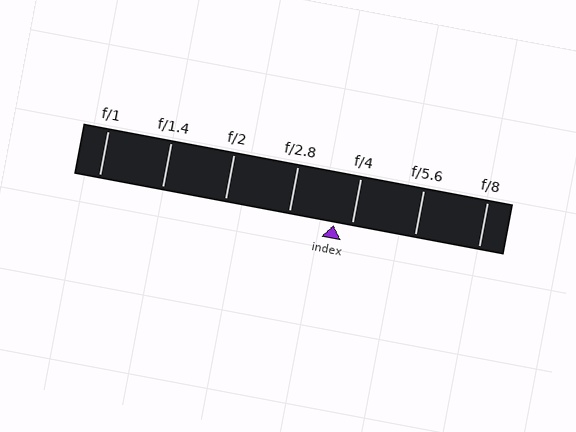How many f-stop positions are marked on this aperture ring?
There are 7 f-stop positions marked.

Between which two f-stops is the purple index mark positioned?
The index mark is between f/2.8 and f/4.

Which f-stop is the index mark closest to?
The index mark is closest to f/4.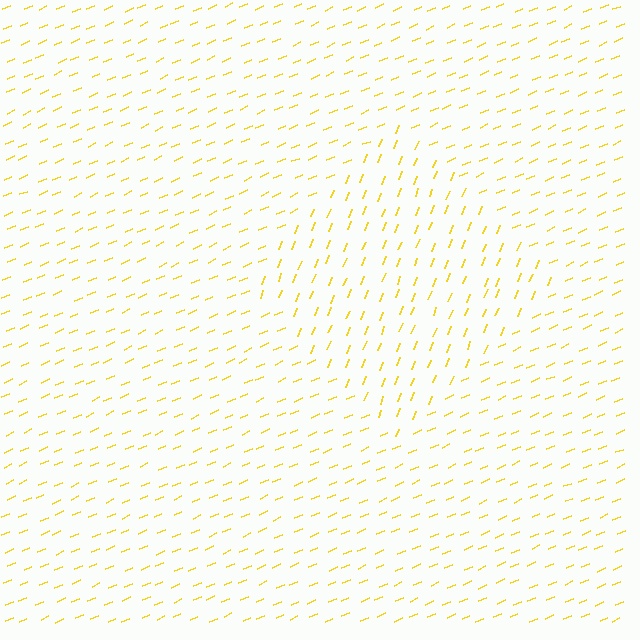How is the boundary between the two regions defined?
The boundary is defined purely by a change in line orientation (approximately 45 degrees difference). All lines are the same color and thickness.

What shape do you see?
I see a diamond.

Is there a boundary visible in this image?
Yes, there is a texture boundary formed by a change in line orientation.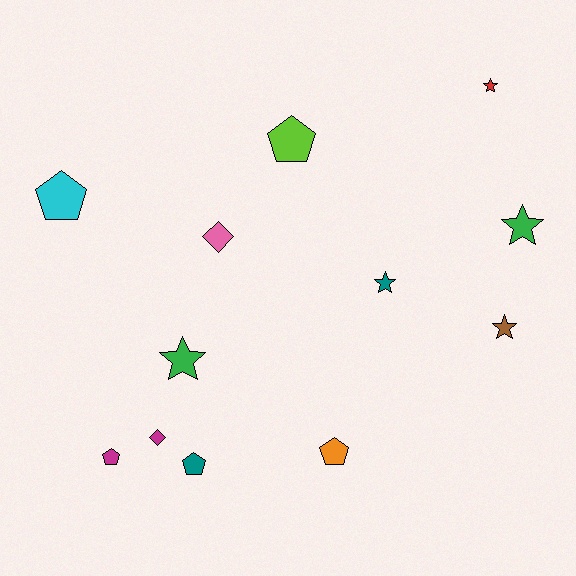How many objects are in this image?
There are 12 objects.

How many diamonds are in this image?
There are 2 diamonds.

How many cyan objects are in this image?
There is 1 cyan object.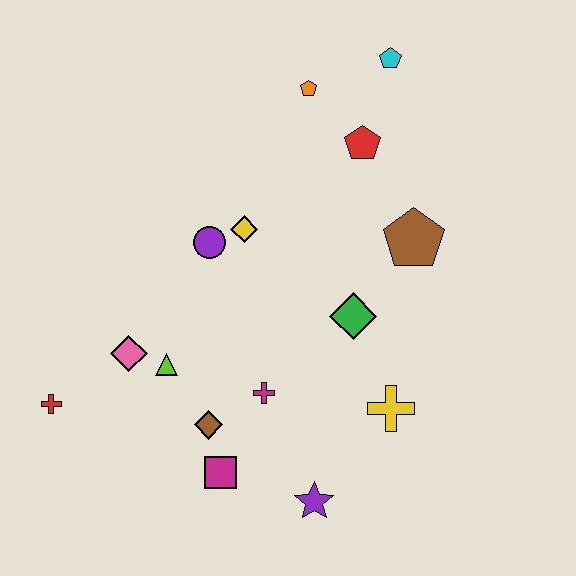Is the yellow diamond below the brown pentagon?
No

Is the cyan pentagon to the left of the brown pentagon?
Yes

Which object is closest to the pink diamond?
The lime triangle is closest to the pink diamond.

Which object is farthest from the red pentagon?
The red cross is farthest from the red pentagon.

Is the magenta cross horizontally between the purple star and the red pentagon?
No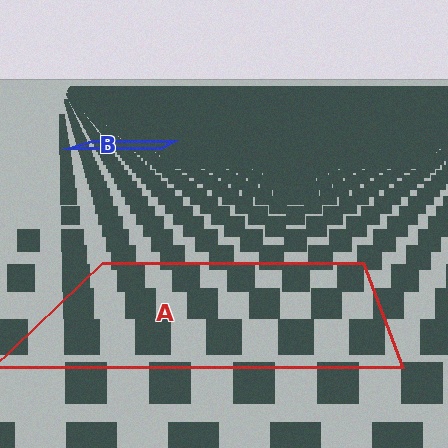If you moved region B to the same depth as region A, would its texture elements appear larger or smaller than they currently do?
They would appear larger. At a closer depth, the same texture elements are projected at a bigger on-screen size.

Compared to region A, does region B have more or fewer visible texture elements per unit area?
Region B has more texture elements per unit area — they are packed more densely because it is farther away.